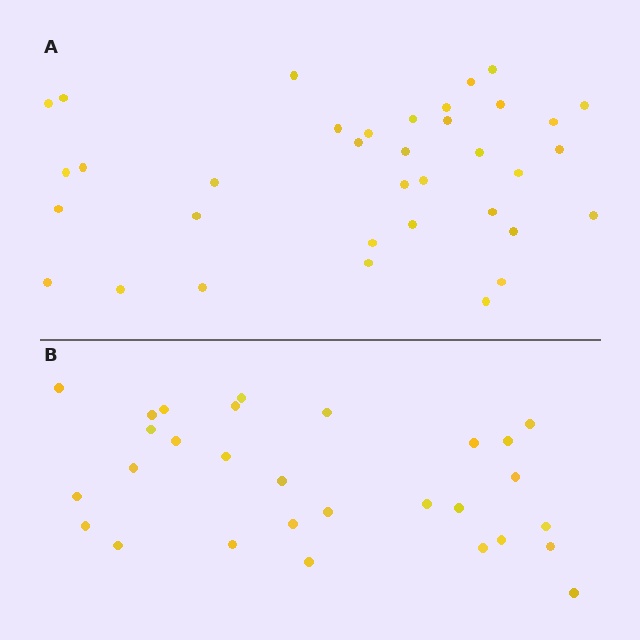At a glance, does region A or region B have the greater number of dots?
Region A (the top region) has more dots.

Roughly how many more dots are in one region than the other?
Region A has roughly 8 or so more dots than region B.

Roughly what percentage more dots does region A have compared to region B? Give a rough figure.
About 25% more.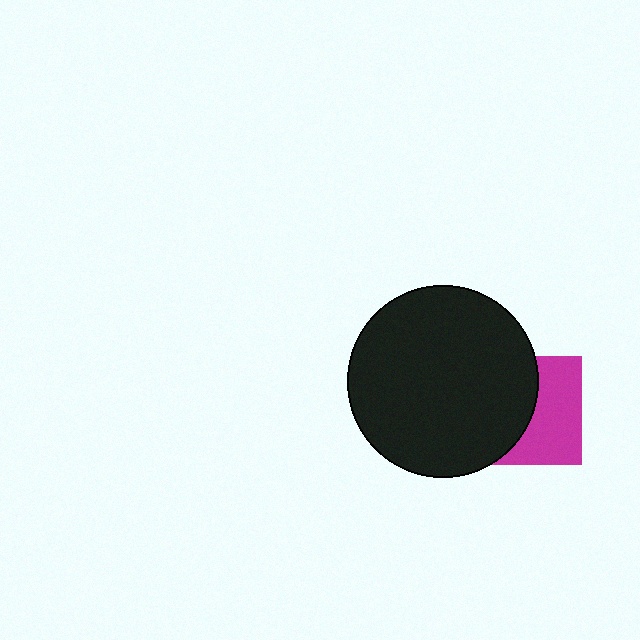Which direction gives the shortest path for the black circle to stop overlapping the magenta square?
Moving left gives the shortest separation.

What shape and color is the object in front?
The object in front is a black circle.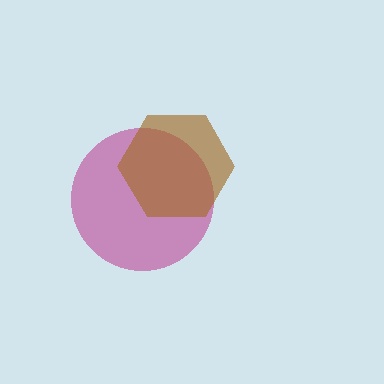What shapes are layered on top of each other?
The layered shapes are: a magenta circle, a brown hexagon.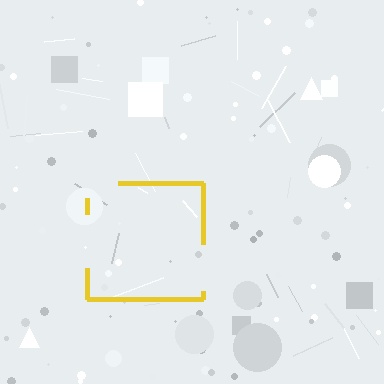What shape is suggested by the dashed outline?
The dashed outline suggests a square.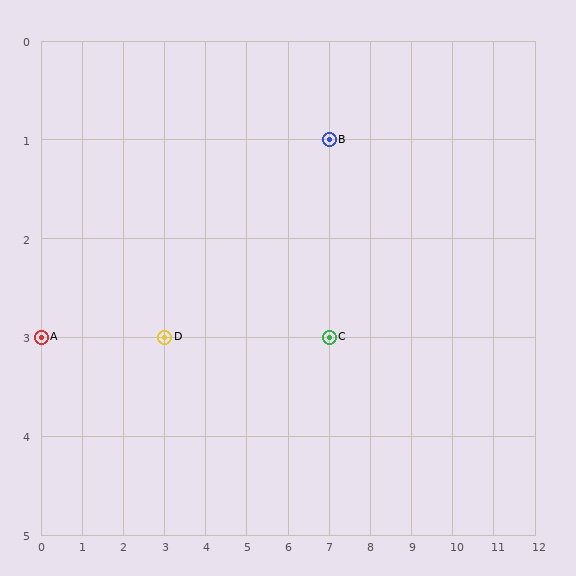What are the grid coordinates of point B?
Point B is at grid coordinates (7, 1).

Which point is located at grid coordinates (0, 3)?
Point A is at (0, 3).